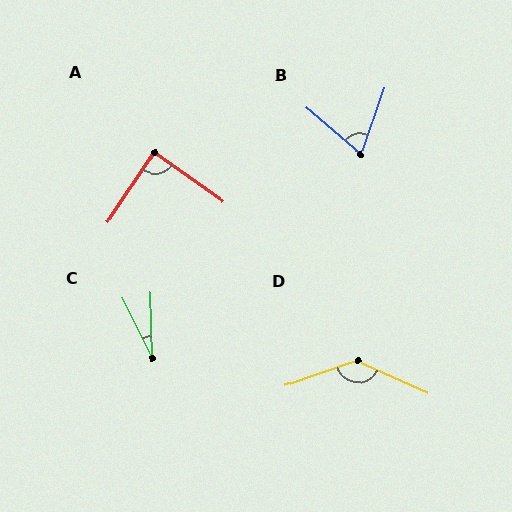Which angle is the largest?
D, at approximately 136 degrees.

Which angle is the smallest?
C, at approximately 25 degrees.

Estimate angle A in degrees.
Approximately 88 degrees.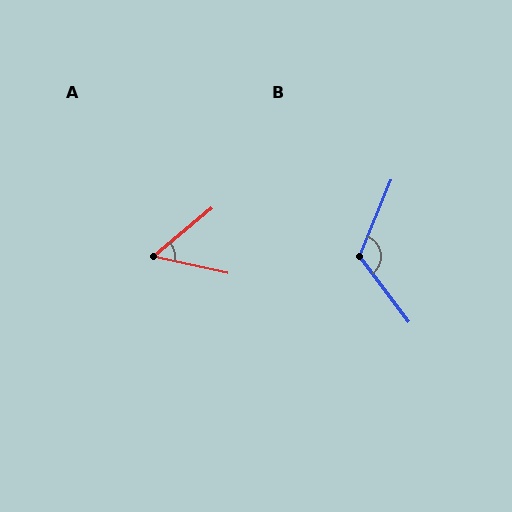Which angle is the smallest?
A, at approximately 52 degrees.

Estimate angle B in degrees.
Approximately 121 degrees.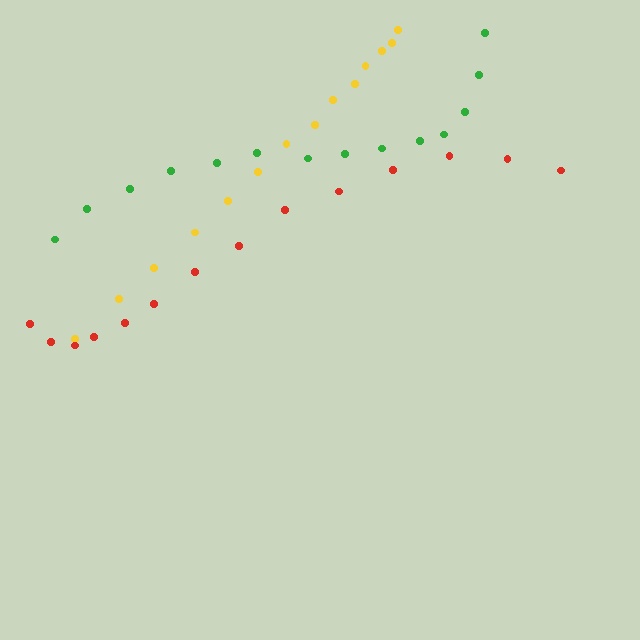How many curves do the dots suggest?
There are 3 distinct paths.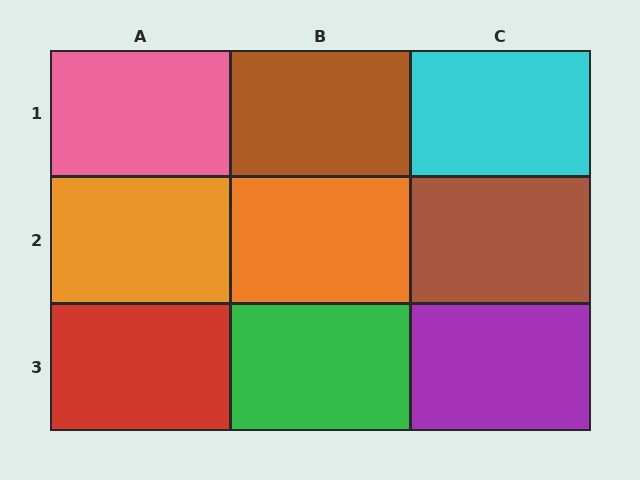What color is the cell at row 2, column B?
Orange.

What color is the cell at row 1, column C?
Cyan.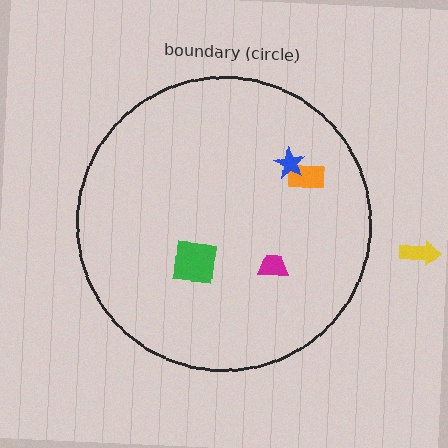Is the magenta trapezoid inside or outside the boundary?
Inside.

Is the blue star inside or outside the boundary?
Inside.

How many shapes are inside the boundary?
4 inside, 1 outside.